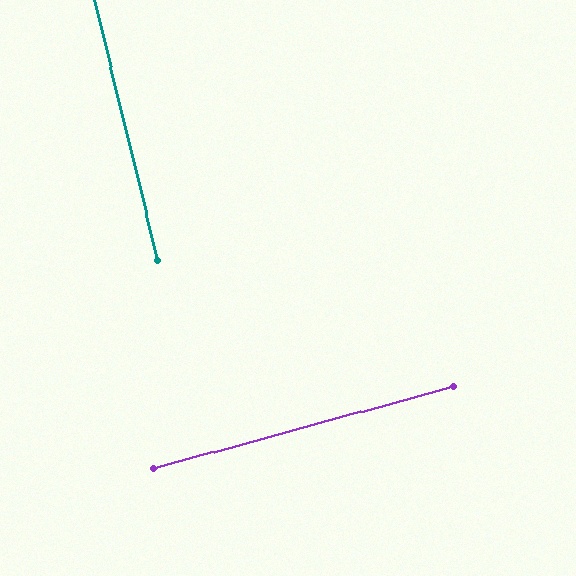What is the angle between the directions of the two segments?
Approximately 88 degrees.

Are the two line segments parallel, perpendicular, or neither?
Perpendicular — they meet at approximately 88°.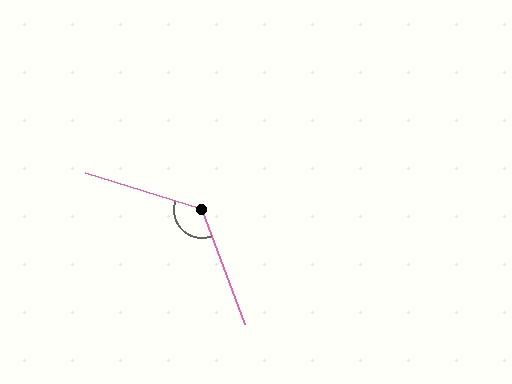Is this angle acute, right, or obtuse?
It is obtuse.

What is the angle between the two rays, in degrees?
Approximately 128 degrees.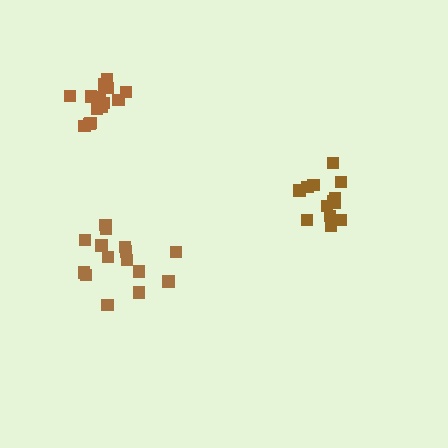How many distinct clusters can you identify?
There are 3 distinct clusters.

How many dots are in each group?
Group 1: 16 dots, Group 2: 13 dots, Group 3: 15 dots (44 total).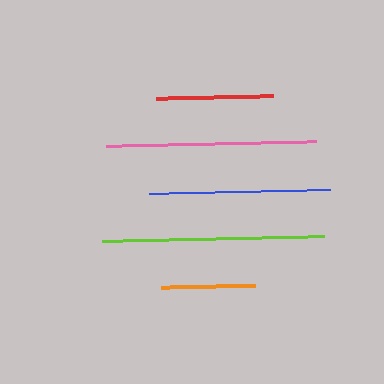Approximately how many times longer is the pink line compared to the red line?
The pink line is approximately 1.8 times the length of the red line.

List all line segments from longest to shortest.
From longest to shortest: lime, pink, blue, red, orange.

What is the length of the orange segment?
The orange segment is approximately 94 pixels long.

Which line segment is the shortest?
The orange line is the shortest at approximately 94 pixels.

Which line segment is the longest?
The lime line is the longest at approximately 221 pixels.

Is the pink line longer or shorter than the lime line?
The lime line is longer than the pink line.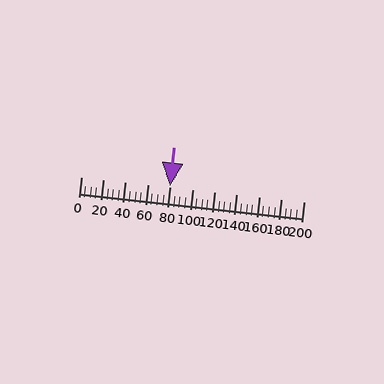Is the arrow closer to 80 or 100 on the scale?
The arrow is closer to 80.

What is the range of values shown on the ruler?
The ruler shows values from 0 to 200.